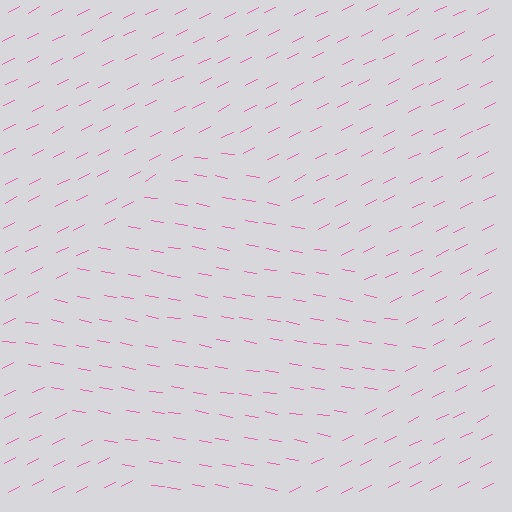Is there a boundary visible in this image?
Yes, there is a texture boundary formed by a change in line orientation.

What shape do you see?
I see a diamond.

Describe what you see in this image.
The image is filled with small pink line segments. A diamond region in the image has lines oriented differently from the surrounding lines, creating a visible texture boundary.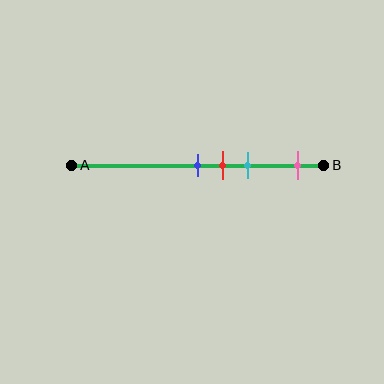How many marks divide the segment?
There are 4 marks dividing the segment.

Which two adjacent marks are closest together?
The blue and red marks are the closest adjacent pair.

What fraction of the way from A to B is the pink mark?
The pink mark is approximately 90% (0.9) of the way from A to B.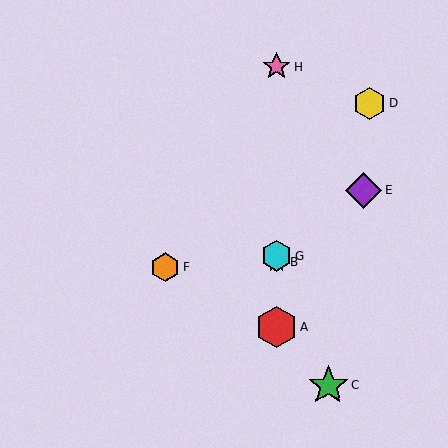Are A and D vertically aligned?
No, A is at x≈276 and D is at x≈370.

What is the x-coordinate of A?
Object A is at x≈276.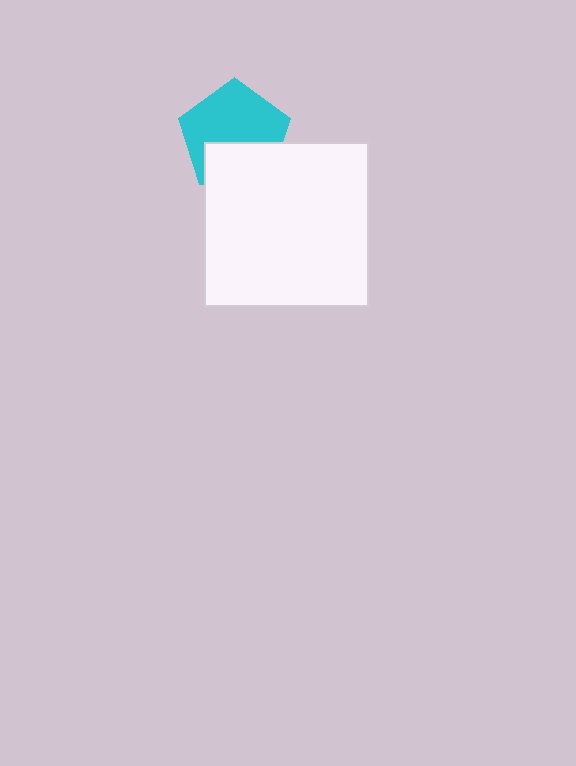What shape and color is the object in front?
The object in front is a white square.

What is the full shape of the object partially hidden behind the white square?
The partially hidden object is a cyan pentagon.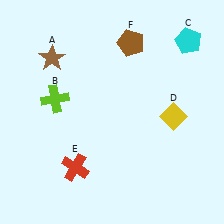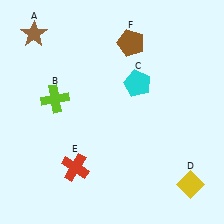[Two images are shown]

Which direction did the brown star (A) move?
The brown star (A) moved up.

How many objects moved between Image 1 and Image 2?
3 objects moved between the two images.